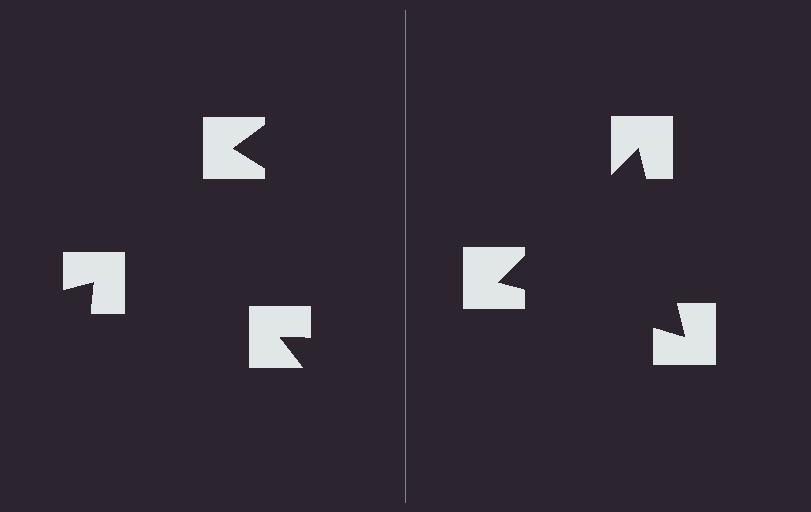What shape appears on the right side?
An illusory triangle.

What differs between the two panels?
The notched squares are positioned identically on both sides; only the wedge orientations differ. On the right they align to a triangle; on the left they are misaligned.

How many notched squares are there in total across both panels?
6 — 3 on each side.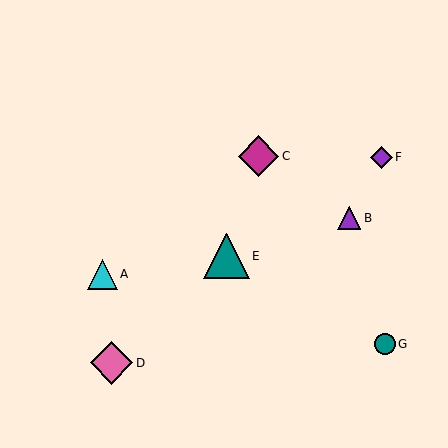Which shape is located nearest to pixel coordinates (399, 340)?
The teal circle (labeled G) at (385, 344) is nearest to that location.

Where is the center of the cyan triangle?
The center of the cyan triangle is at (102, 274).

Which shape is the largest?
The teal triangle (labeled E) is the largest.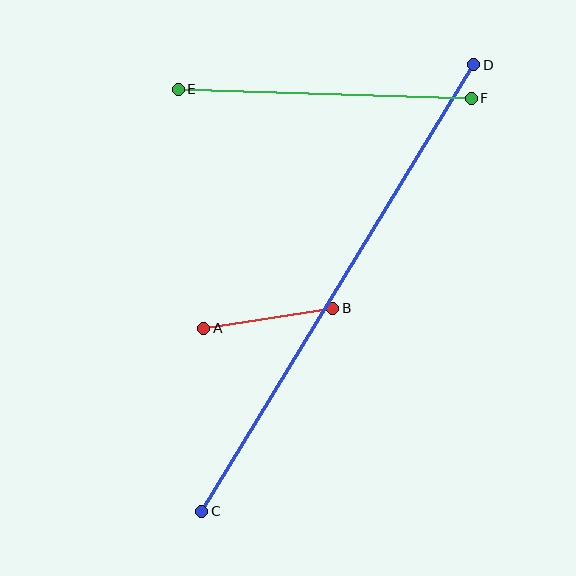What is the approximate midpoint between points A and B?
The midpoint is at approximately (268, 318) pixels.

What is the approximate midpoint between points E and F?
The midpoint is at approximately (325, 94) pixels.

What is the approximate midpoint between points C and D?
The midpoint is at approximately (338, 288) pixels.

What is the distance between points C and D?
The distance is approximately 523 pixels.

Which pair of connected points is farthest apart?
Points C and D are farthest apart.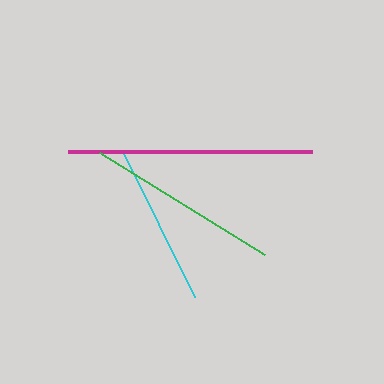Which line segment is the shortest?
The cyan line is the shortest at approximately 163 pixels.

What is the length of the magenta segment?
The magenta segment is approximately 244 pixels long.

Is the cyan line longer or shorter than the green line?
The green line is longer than the cyan line.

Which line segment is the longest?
The magenta line is the longest at approximately 244 pixels.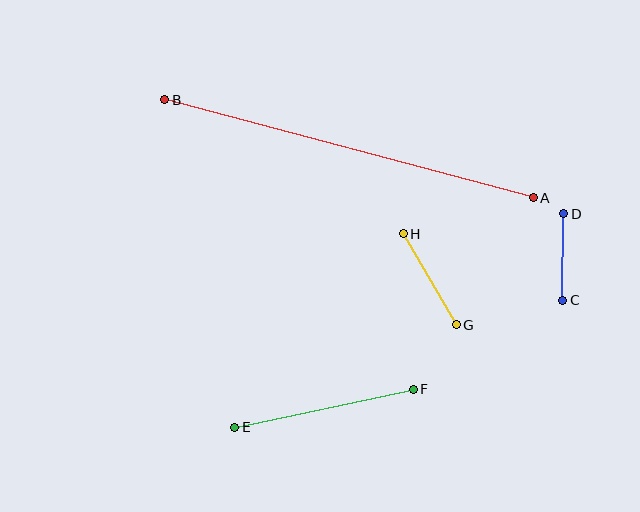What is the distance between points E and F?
The distance is approximately 182 pixels.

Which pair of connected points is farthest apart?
Points A and B are farthest apart.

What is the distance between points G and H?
The distance is approximately 105 pixels.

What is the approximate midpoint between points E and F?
The midpoint is at approximately (324, 408) pixels.